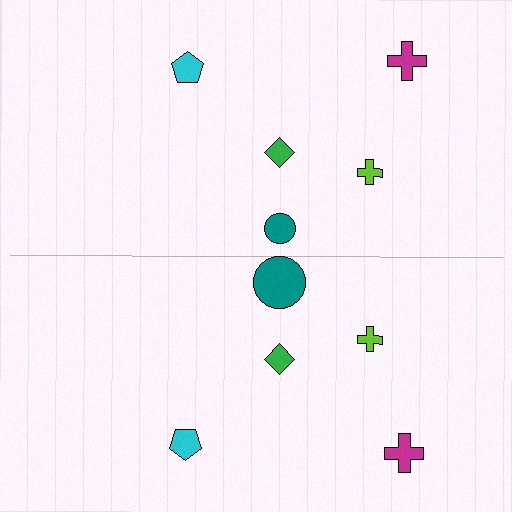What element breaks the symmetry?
The teal circle on the bottom side has a different size than its mirror counterpart.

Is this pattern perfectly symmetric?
No, the pattern is not perfectly symmetric. The teal circle on the bottom side has a different size than its mirror counterpart.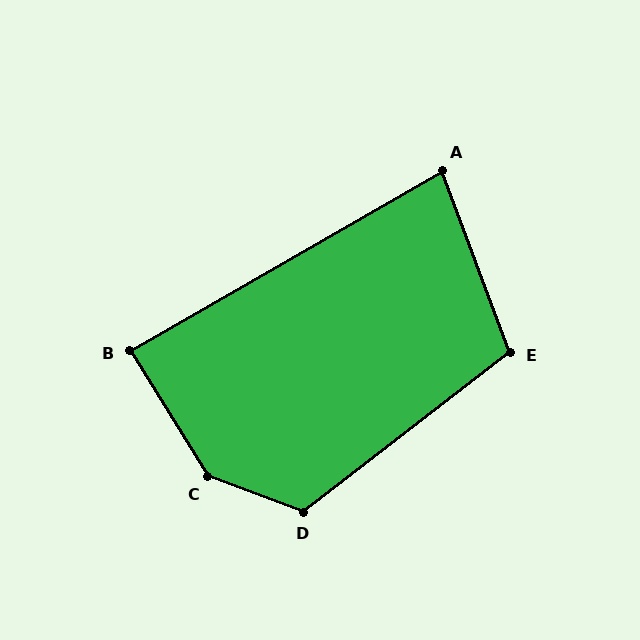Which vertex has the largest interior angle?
C, at approximately 142 degrees.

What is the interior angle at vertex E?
Approximately 107 degrees (obtuse).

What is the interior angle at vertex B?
Approximately 88 degrees (approximately right).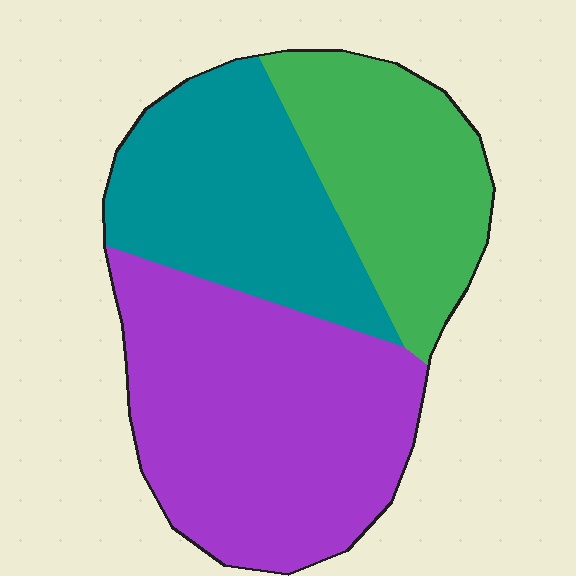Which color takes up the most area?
Purple, at roughly 45%.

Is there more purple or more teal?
Purple.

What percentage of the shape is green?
Green takes up between a quarter and a half of the shape.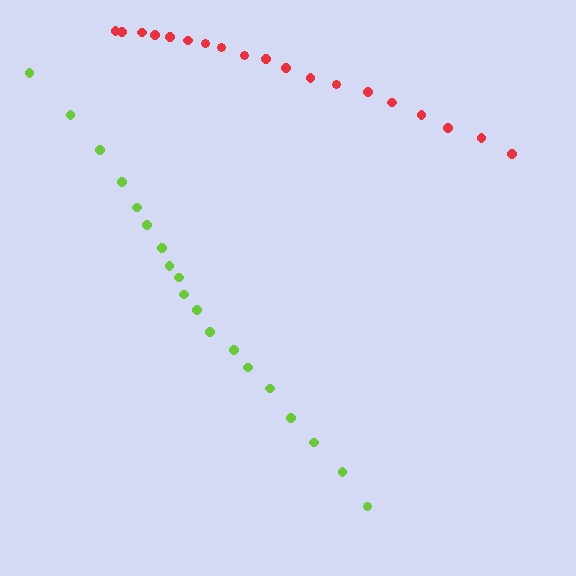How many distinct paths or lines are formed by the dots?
There are 2 distinct paths.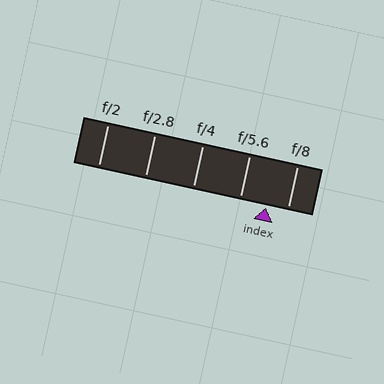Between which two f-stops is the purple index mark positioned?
The index mark is between f/5.6 and f/8.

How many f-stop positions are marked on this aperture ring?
There are 5 f-stop positions marked.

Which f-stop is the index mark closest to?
The index mark is closest to f/8.